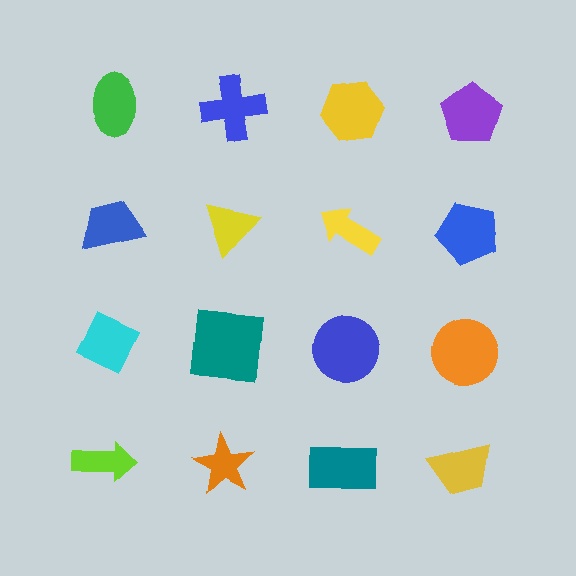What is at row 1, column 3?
A yellow hexagon.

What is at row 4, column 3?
A teal rectangle.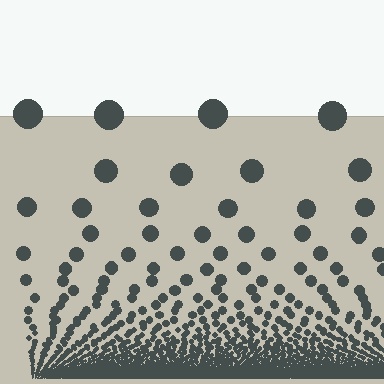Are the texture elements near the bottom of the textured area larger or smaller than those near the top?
Smaller. The gradient is inverted — elements near the bottom are smaller and denser.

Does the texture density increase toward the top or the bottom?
Density increases toward the bottom.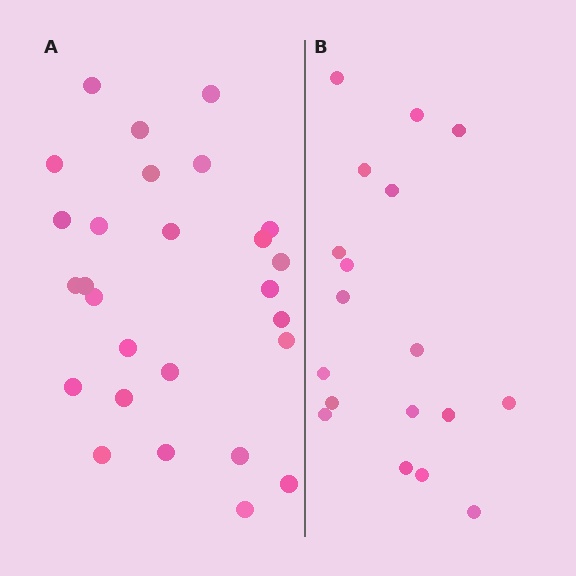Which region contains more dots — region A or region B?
Region A (the left region) has more dots.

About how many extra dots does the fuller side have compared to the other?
Region A has roughly 8 or so more dots than region B.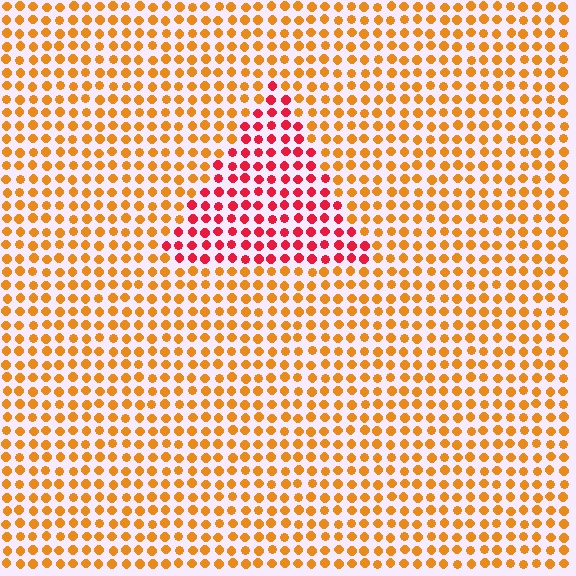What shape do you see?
I see a triangle.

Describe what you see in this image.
The image is filled with small orange elements in a uniform arrangement. A triangle-shaped region is visible where the elements are tinted to a slightly different hue, forming a subtle color boundary.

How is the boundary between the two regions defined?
The boundary is defined purely by a slight shift in hue (about 43 degrees). Spacing, size, and orientation are identical on both sides.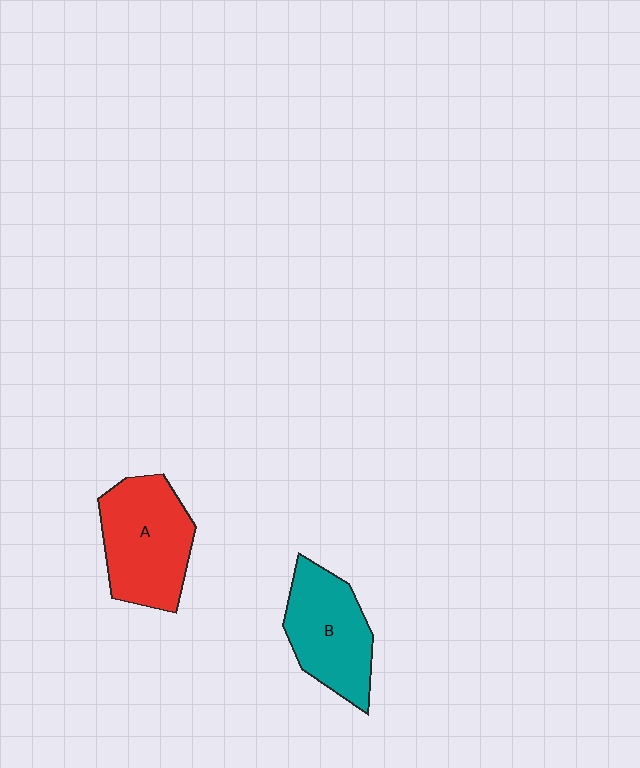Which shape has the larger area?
Shape A (red).